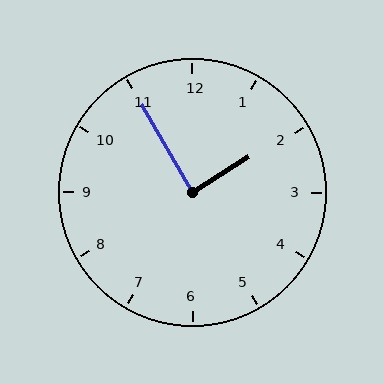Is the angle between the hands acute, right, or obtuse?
It is right.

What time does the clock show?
1:55.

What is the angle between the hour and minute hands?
Approximately 88 degrees.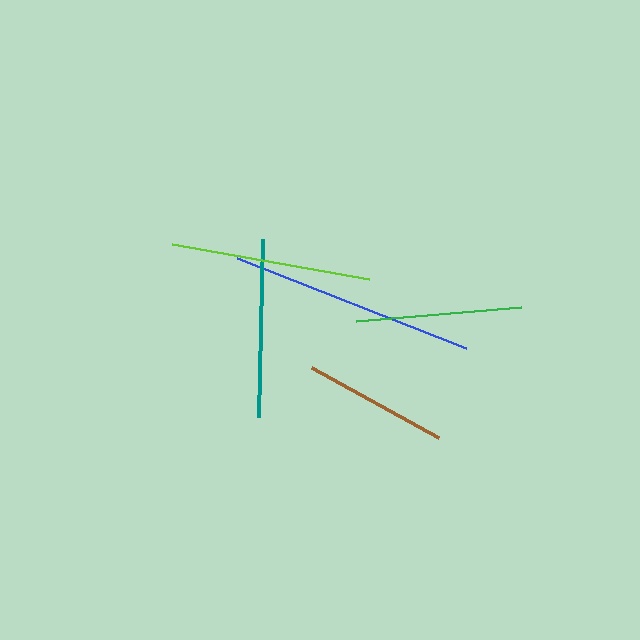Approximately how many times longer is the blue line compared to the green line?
The blue line is approximately 1.5 times the length of the green line.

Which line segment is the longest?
The blue line is the longest at approximately 246 pixels.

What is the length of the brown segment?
The brown segment is approximately 145 pixels long.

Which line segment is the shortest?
The brown line is the shortest at approximately 145 pixels.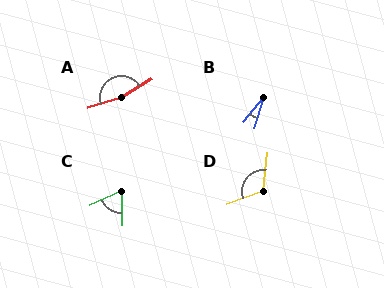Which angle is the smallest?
B, at approximately 22 degrees.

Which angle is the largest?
A, at approximately 167 degrees.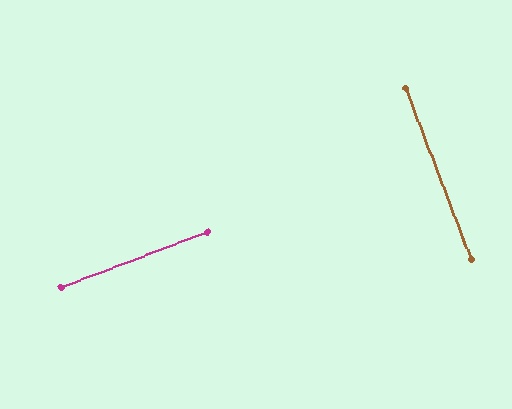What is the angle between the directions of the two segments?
Approximately 90 degrees.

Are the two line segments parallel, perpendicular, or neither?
Perpendicular — they meet at approximately 90°.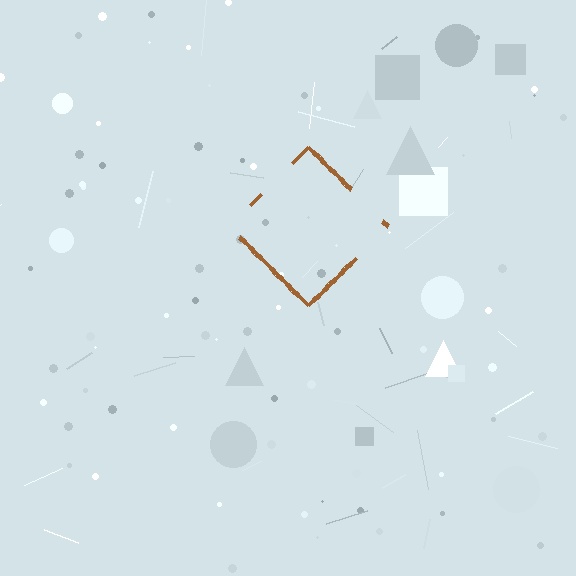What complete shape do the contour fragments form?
The contour fragments form a diamond.